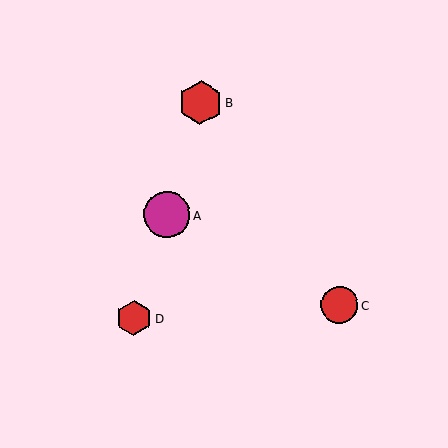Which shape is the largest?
The magenta circle (labeled A) is the largest.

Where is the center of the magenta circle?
The center of the magenta circle is at (167, 215).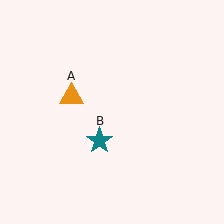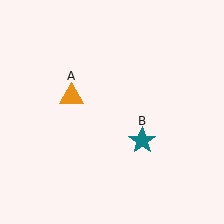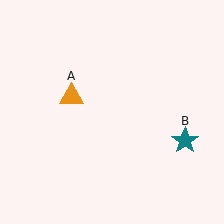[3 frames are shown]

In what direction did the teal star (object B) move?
The teal star (object B) moved right.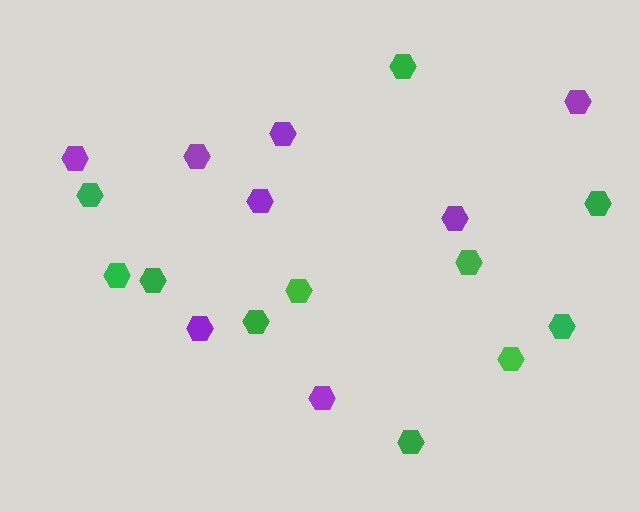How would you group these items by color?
There are 2 groups: one group of purple hexagons (8) and one group of green hexagons (11).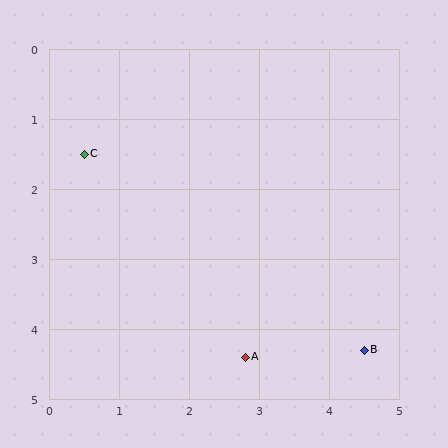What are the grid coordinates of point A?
Point A is at approximately (2.8, 4.4).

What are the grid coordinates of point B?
Point B is at approximately (4.5, 4.3).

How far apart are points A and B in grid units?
Points A and B are about 1.7 grid units apart.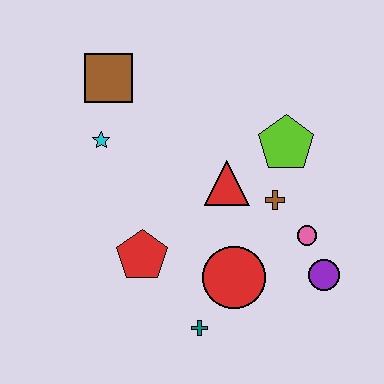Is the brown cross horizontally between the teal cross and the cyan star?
No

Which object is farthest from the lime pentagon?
The teal cross is farthest from the lime pentagon.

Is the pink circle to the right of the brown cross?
Yes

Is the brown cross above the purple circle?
Yes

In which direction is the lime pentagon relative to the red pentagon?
The lime pentagon is to the right of the red pentagon.